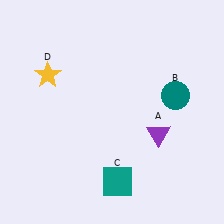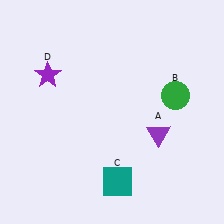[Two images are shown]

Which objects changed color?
B changed from teal to green. D changed from yellow to purple.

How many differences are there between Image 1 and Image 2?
There are 2 differences between the two images.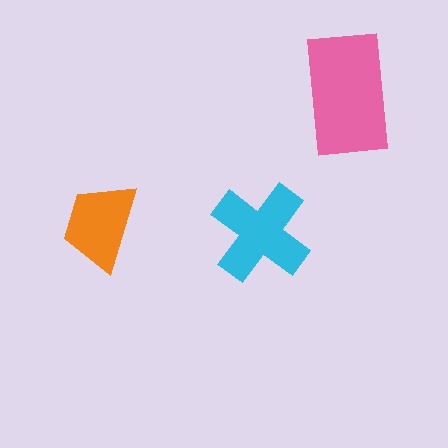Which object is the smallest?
The orange trapezoid.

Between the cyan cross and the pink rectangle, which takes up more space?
The pink rectangle.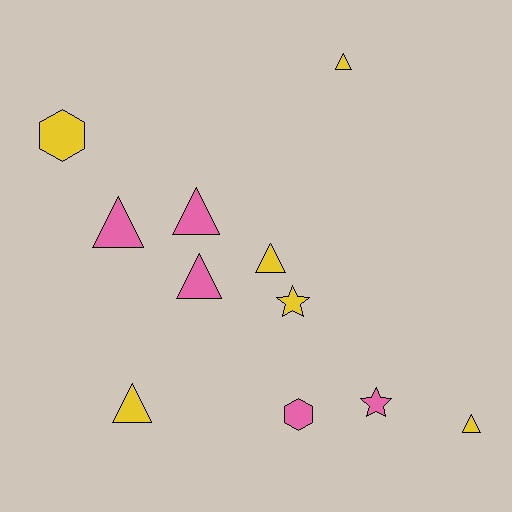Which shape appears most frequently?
Triangle, with 7 objects.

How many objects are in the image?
There are 11 objects.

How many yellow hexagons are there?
There is 1 yellow hexagon.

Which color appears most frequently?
Yellow, with 6 objects.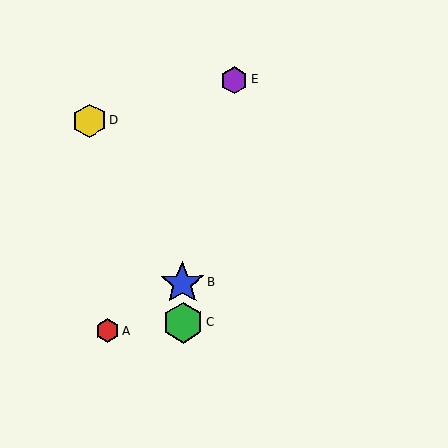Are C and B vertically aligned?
Yes, both are at x≈183.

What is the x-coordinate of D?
Object D is at x≈89.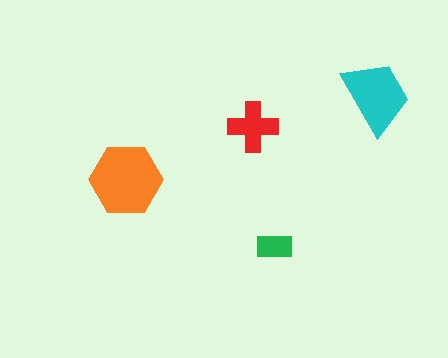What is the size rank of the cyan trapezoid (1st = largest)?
2nd.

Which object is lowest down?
The green rectangle is bottommost.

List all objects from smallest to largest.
The green rectangle, the red cross, the cyan trapezoid, the orange hexagon.